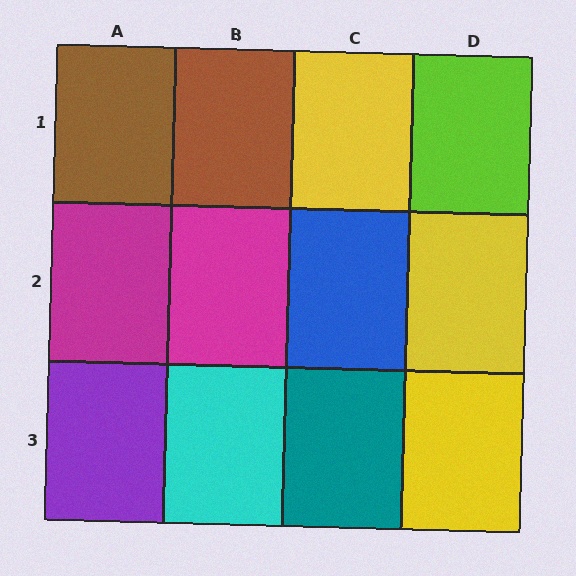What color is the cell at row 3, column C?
Teal.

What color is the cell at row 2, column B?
Magenta.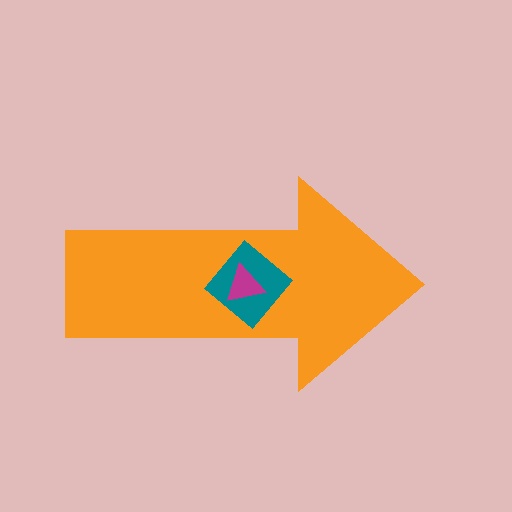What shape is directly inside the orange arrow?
The teal diamond.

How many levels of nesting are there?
3.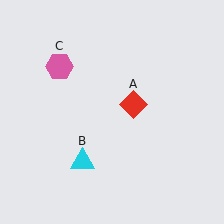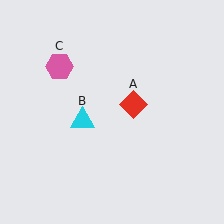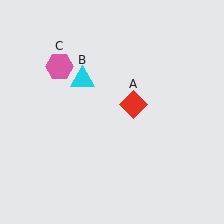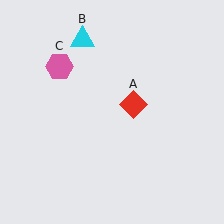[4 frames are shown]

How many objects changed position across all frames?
1 object changed position: cyan triangle (object B).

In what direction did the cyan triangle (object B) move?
The cyan triangle (object B) moved up.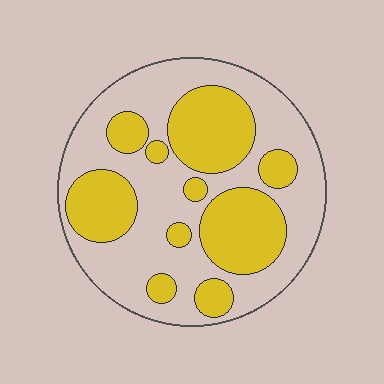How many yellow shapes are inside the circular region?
10.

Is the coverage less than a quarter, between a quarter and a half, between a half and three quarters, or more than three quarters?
Between a quarter and a half.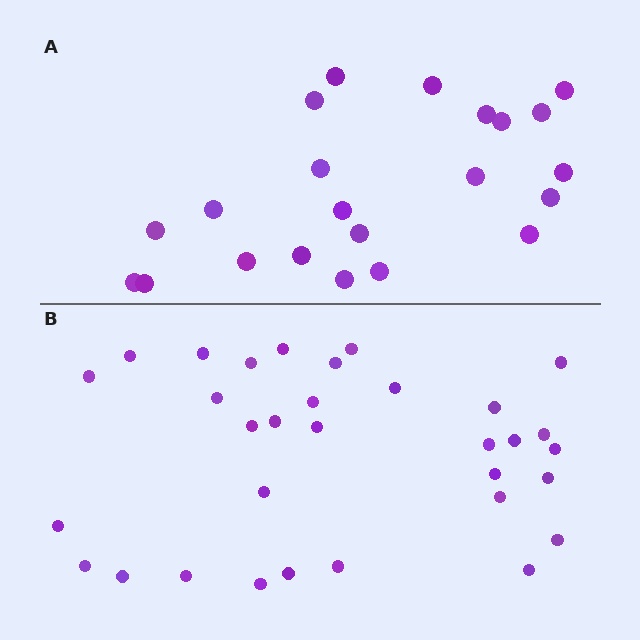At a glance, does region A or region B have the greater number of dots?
Region B (the bottom region) has more dots.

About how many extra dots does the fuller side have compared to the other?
Region B has roughly 10 or so more dots than region A.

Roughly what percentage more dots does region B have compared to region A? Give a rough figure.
About 45% more.